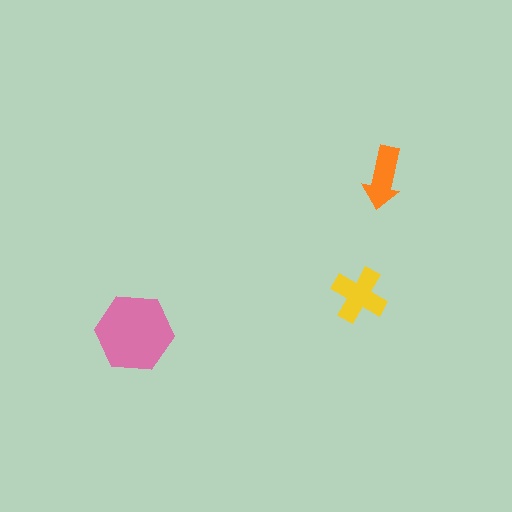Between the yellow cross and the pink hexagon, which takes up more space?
The pink hexagon.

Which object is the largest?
The pink hexagon.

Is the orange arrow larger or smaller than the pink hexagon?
Smaller.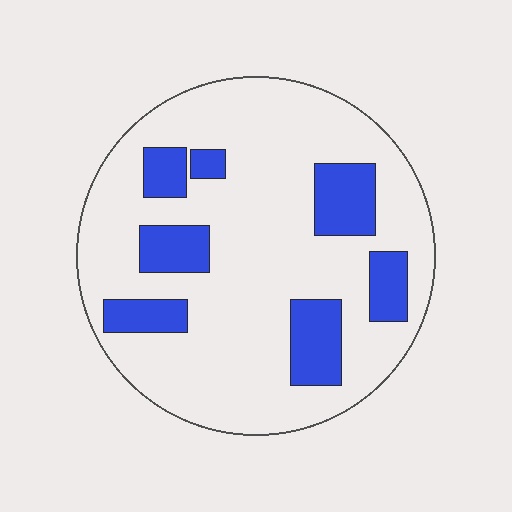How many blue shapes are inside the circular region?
7.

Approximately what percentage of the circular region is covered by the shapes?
Approximately 20%.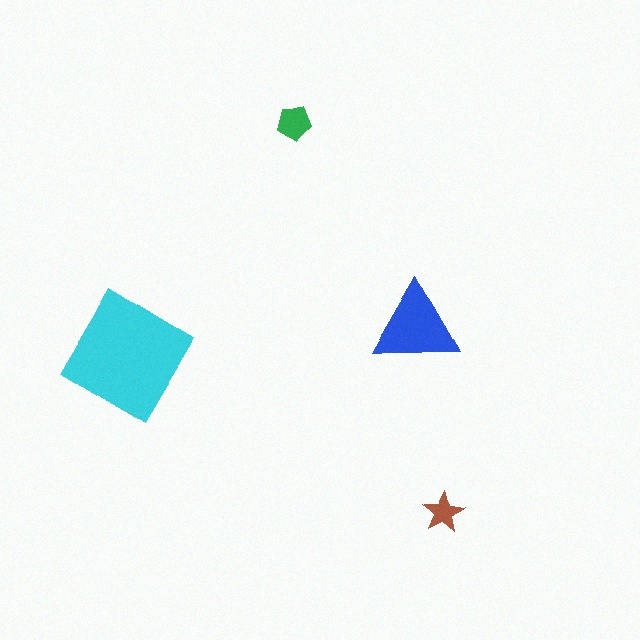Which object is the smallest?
The brown star.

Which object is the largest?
The cyan diamond.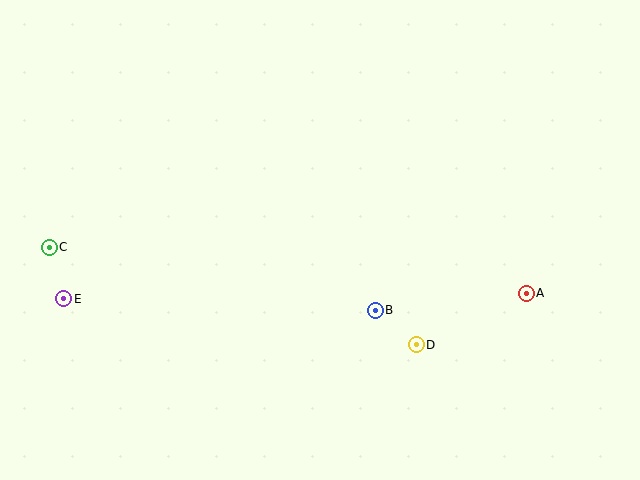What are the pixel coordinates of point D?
Point D is at (416, 345).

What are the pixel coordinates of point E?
Point E is at (64, 299).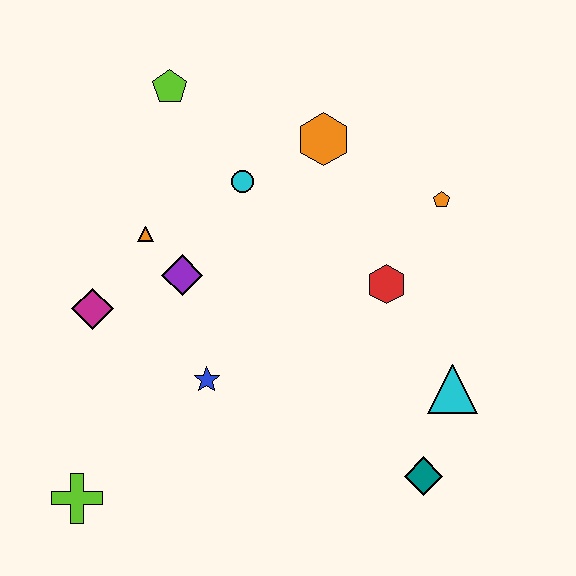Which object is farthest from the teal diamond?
The lime pentagon is farthest from the teal diamond.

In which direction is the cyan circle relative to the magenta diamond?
The cyan circle is to the right of the magenta diamond.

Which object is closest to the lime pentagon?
The cyan circle is closest to the lime pentagon.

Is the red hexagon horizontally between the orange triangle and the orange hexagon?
No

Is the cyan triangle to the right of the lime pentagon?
Yes